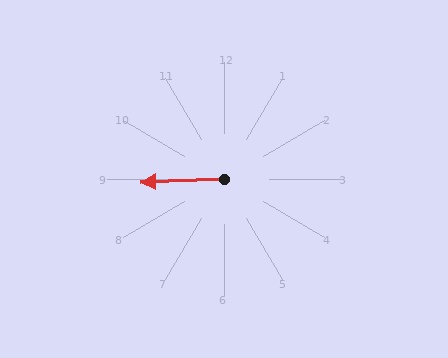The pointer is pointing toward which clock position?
Roughly 9 o'clock.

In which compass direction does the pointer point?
West.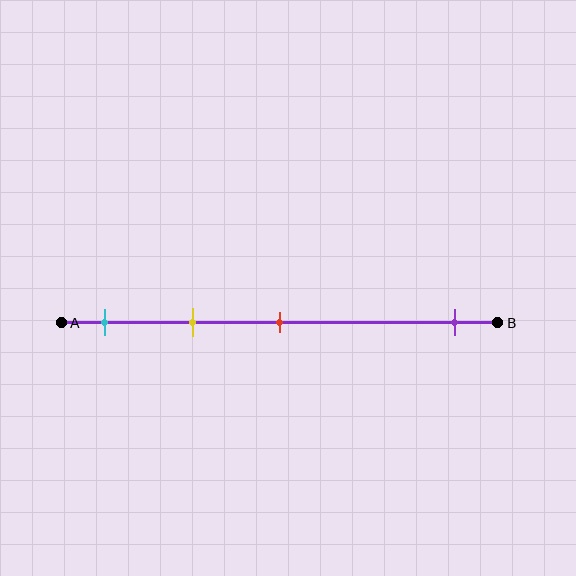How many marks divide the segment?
There are 4 marks dividing the segment.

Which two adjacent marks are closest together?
The cyan and yellow marks are the closest adjacent pair.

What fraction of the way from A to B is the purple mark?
The purple mark is approximately 90% (0.9) of the way from A to B.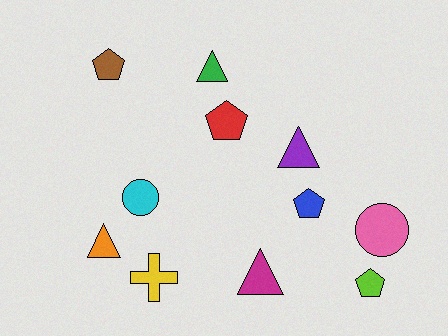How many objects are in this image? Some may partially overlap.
There are 11 objects.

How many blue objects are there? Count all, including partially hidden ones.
There is 1 blue object.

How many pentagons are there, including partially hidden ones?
There are 4 pentagons.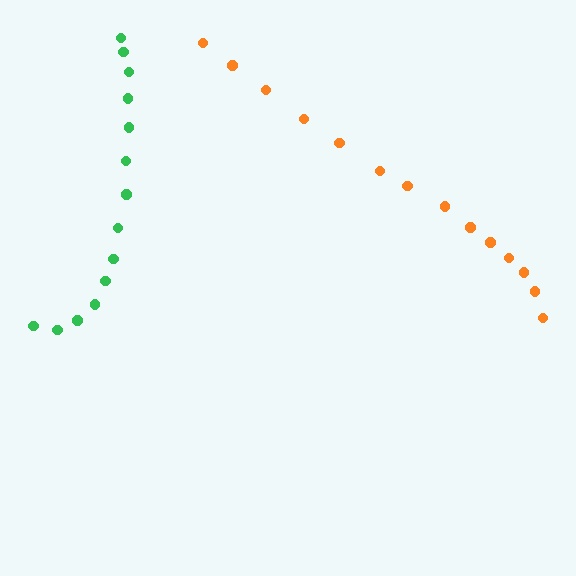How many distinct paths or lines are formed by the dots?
There are 2 distinct paths.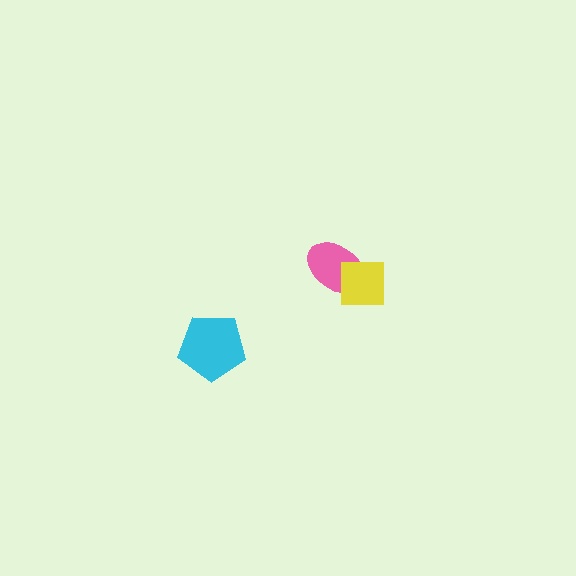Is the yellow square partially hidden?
No, no other shape covers it.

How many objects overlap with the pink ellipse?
1 object overlaps with the pink ellipse.